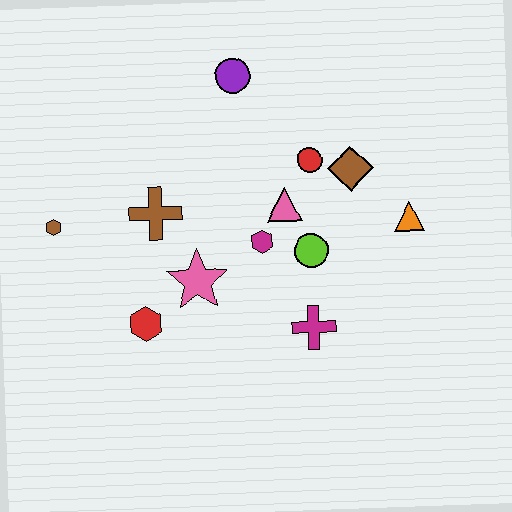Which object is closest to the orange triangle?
The brown diamond is closest to the orange triangle.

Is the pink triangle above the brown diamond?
No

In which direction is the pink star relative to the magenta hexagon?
The pink star is to the left of the magenta hexagon.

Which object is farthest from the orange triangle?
The brown hexagon is farthest from the orange triangle.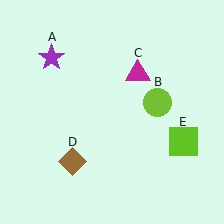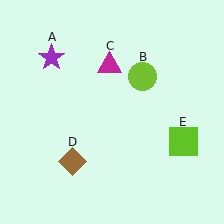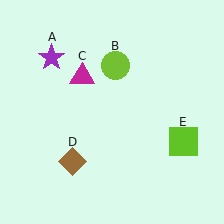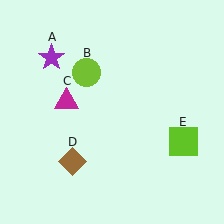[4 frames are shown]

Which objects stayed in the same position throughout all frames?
Purple star (object A) and brown diamond (object D) and lime square (object E) remained stationary.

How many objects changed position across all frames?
2 objects changed position: lime circle (object B), magenta triangle (object C).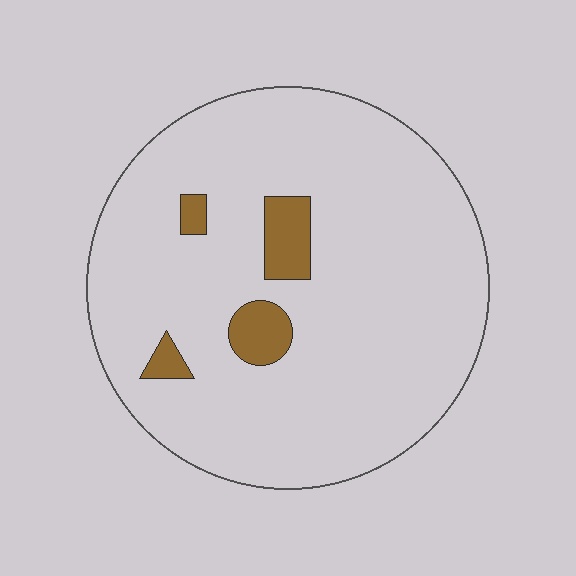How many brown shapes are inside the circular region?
4.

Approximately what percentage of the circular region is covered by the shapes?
Approximately 10%.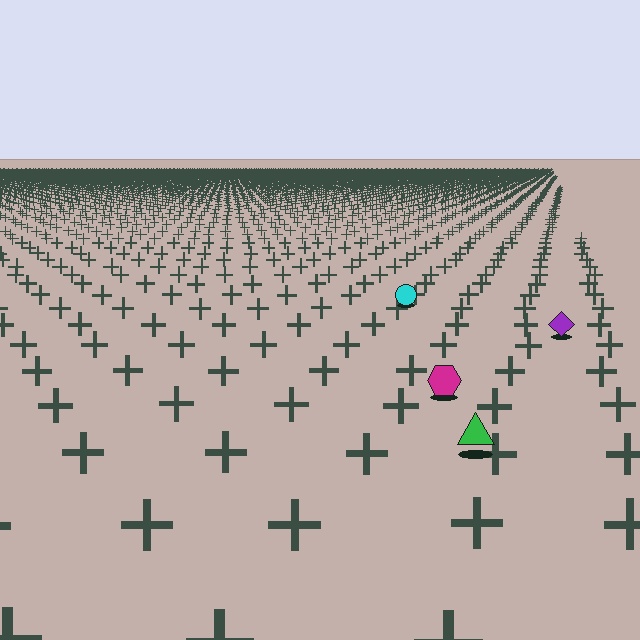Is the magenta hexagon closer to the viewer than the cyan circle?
Yes. The magenta hexagon is closer — you can tell from the texture gradient: the ground texture is coarser near it.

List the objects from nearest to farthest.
From nearest to farthest: the green triangle, the magenta hexagon, the purple diamond, the cyan circle.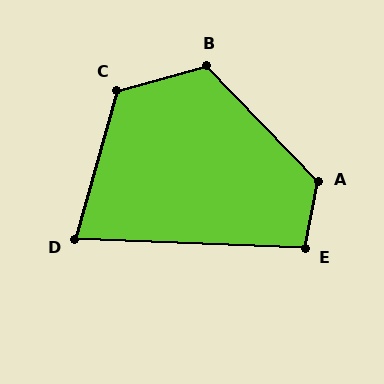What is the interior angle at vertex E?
Approximately 99 degrees (obtuse).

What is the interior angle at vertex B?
Approximately 119 degrees (obtuse).